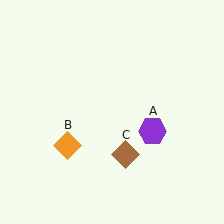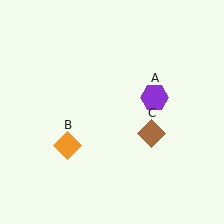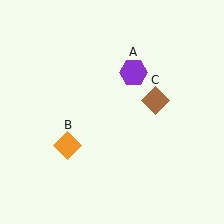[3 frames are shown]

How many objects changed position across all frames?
2 objects changed position: purple hexagon (object A), brown diamond (object C).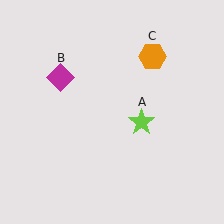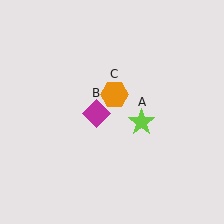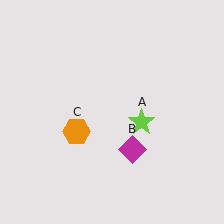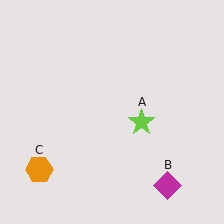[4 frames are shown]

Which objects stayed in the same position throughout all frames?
Lime star (object A) remained stationary.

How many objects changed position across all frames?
2 objects changed position: magenta diamond (object B), orange hexagon (object C).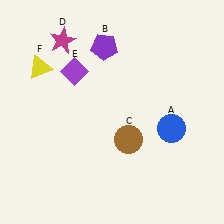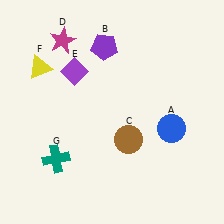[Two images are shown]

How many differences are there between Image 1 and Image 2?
There is 1 difference between the two images.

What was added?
A teal cross (G) was added in Image 2.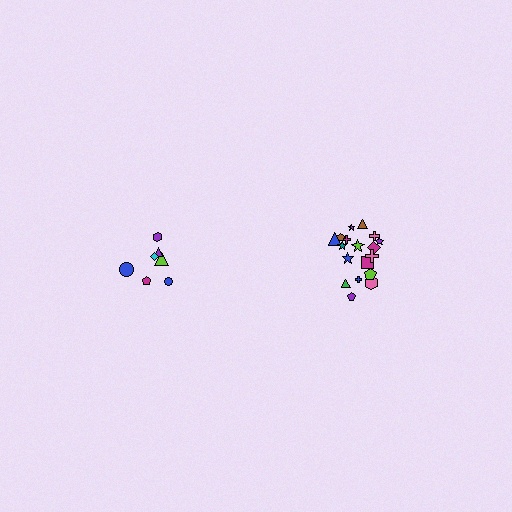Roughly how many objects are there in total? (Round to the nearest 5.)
Roughly 25 objects in total.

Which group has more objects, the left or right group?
The right group.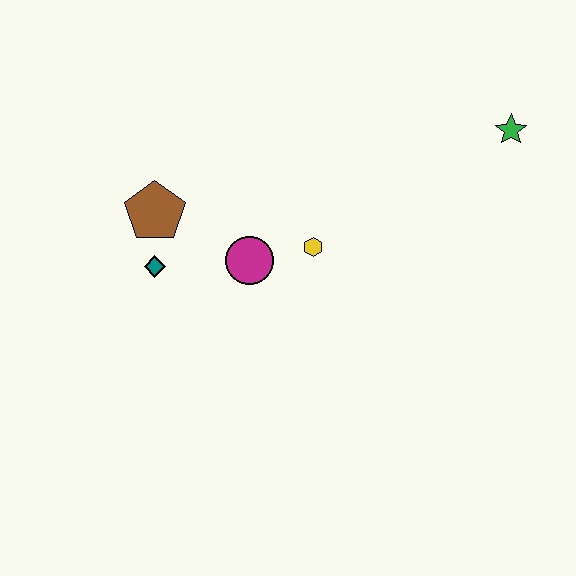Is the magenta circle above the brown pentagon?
No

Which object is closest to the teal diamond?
The brown pentagon is closest to the teal diamond.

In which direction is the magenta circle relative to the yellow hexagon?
The magenta circle is to the left of the yellow hexagon.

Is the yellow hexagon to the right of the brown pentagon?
Yes